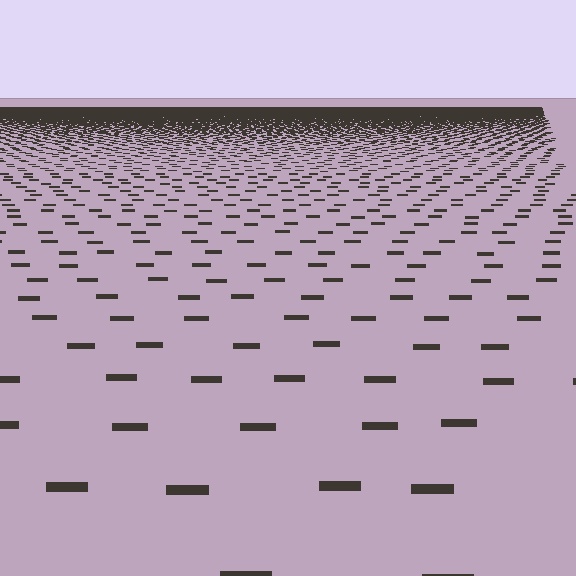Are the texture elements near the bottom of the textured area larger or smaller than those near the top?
Larger. Near the bottom, elements are closer to the viewer and appear at a bigger on-screen size.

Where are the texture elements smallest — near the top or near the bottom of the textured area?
Near the top.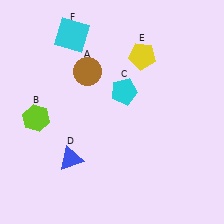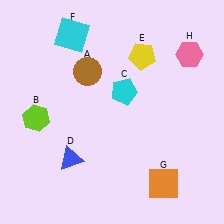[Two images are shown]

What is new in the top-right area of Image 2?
A pink hexagon (H) was added in the top-right area of Image 2.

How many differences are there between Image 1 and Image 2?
There are 2 differences between the two images.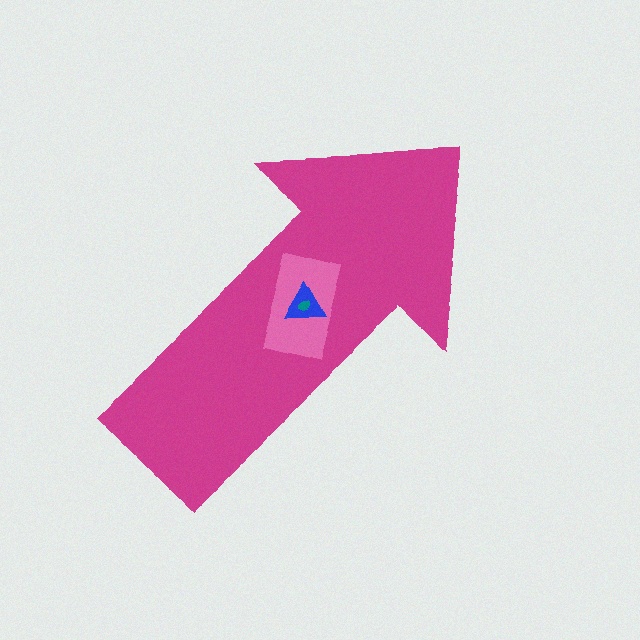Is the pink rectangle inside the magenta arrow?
Yes.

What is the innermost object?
The teal ellipse.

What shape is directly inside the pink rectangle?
The blue triangle.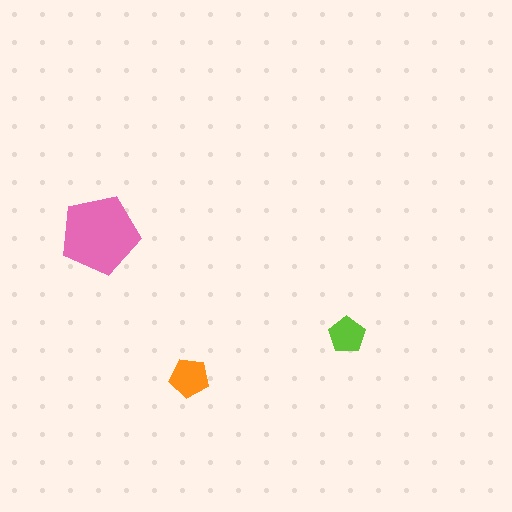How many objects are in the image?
There are 3 objects in the image.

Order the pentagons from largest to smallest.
the pink one, the orange one, the lime one.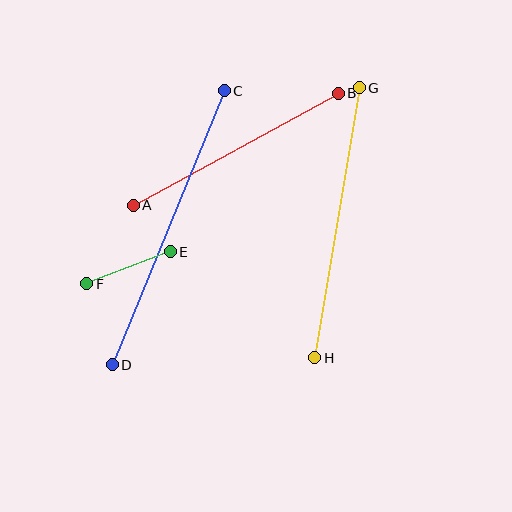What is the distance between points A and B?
The distance is approximately 234 pixels.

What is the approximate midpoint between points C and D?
The midpoint is at approximately (168, 228) pixels.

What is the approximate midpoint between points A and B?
The midpoint is at approximately (236, 149) pixels.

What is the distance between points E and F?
The distance is approximately 89 pixels.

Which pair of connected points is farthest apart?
Points C and D are farthest apart.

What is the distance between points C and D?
The distance is approximately 296 pixels.